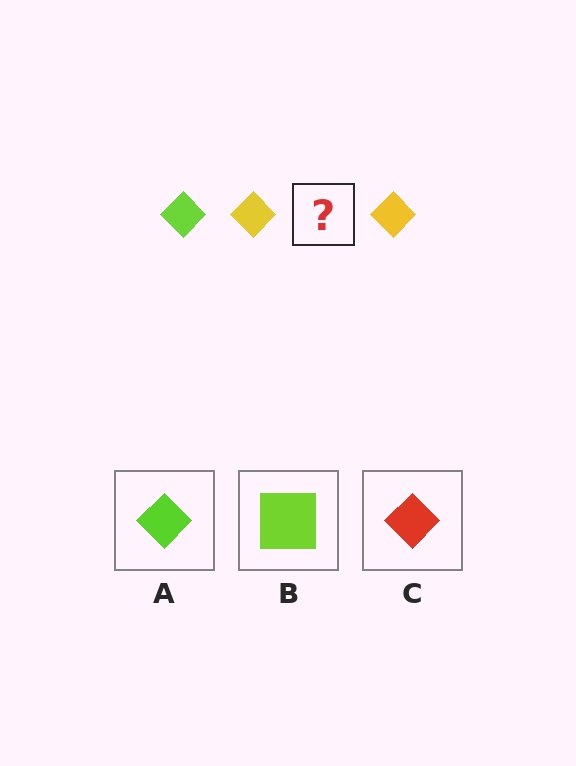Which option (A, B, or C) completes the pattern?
A.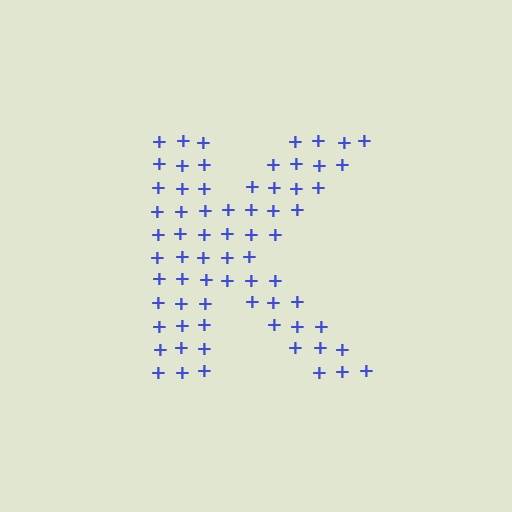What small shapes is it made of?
It is made of small plus signs.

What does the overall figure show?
The overall figure shows the letter K.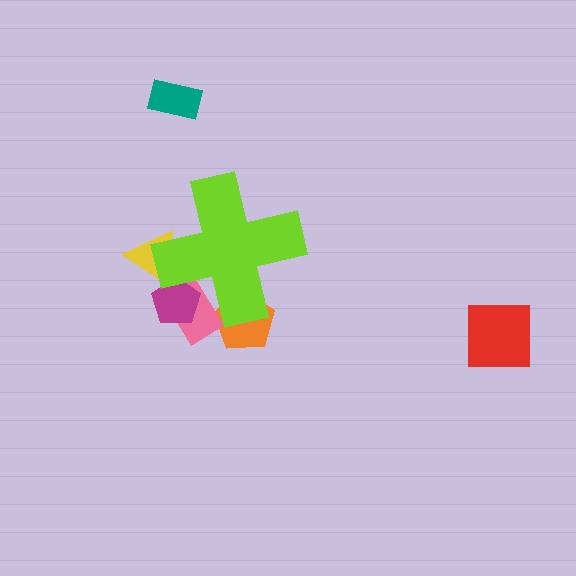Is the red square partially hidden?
No, the red square is fully visible.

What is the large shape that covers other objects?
A lime cross.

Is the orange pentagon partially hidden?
Yes, the orange pentagon is partially hidden behind the lime cross.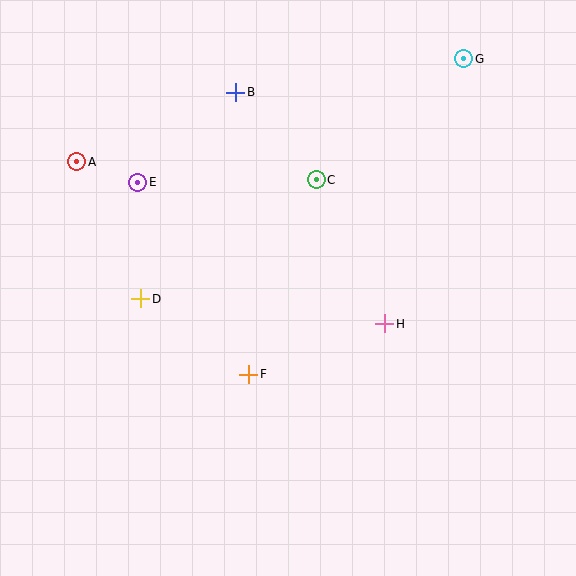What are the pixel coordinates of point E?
Point E is at (138, 182).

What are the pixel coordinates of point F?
Point F is at (249, 374).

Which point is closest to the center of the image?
Point F at (249, 374) is closest to the center.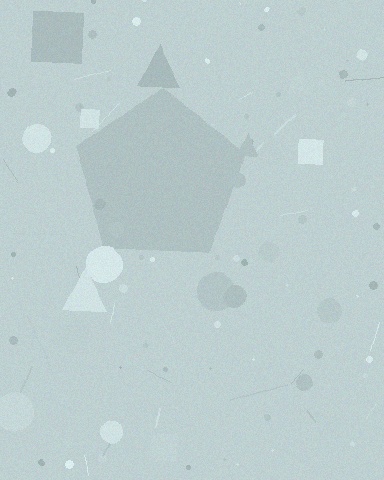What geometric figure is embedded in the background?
A pentagon is embedded in the background.